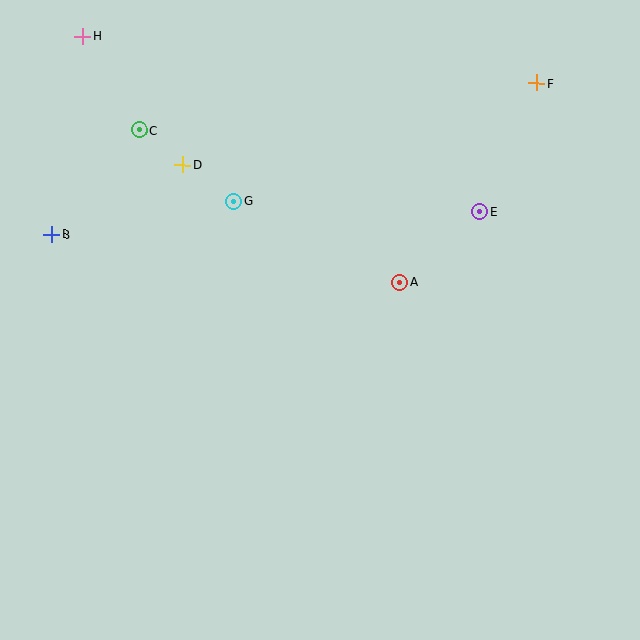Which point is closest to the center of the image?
Point A at (400, 282) is closest to the center.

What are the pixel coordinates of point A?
Point A is at (400, 282).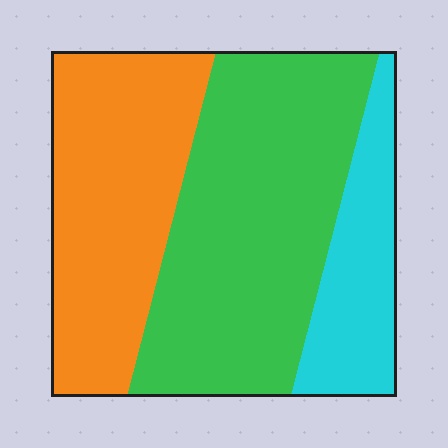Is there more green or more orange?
Green.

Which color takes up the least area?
Cyan, at roughly 20%.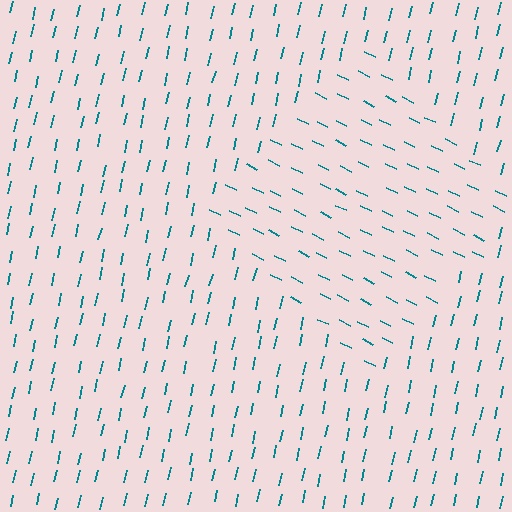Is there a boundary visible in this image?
Yes, there is a texture boundary formed by a change in line orientation.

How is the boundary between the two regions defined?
The boundary is defined purely by a change in line orientation (approximately 77 degrees difference). All lines are the same color and thickness.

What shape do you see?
I see a diamond.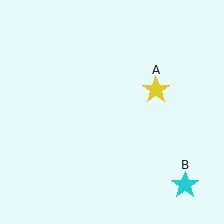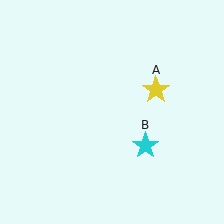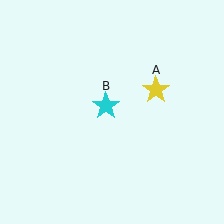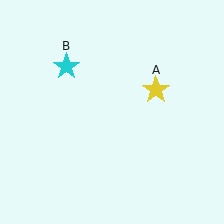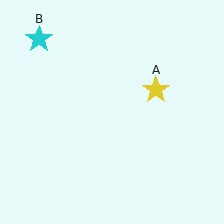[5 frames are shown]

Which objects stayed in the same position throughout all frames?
Yellow star (object A) remained stationary.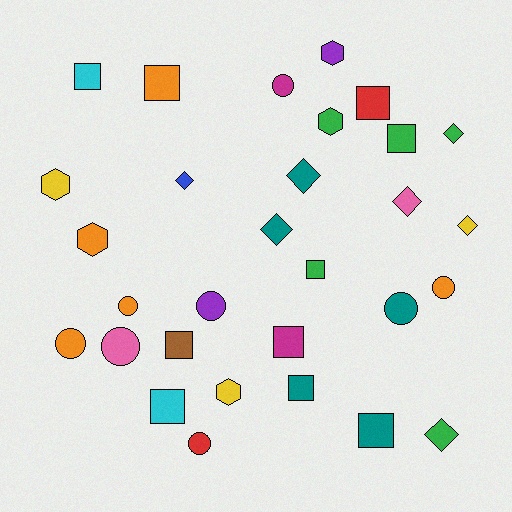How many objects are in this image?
There are 30 objects.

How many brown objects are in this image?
There is 1 brown object.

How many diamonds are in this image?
There are 7 diamonds.